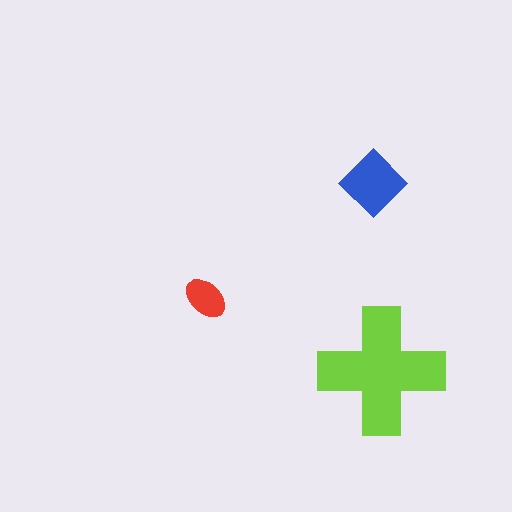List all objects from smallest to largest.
The red ellipse, the blue diamond, the lime cross.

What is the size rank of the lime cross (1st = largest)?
1st.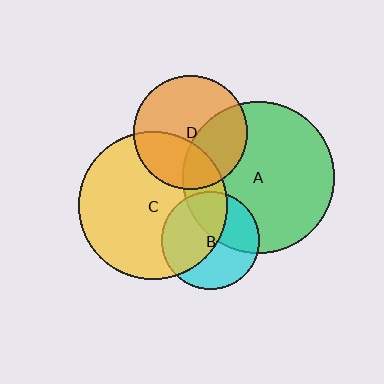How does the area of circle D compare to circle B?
Approximately 1.4 times.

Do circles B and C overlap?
Yes.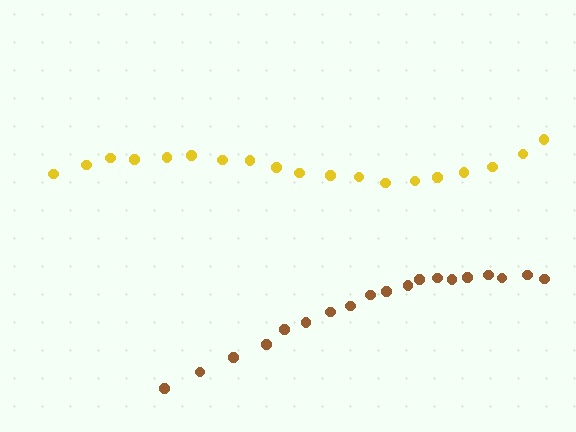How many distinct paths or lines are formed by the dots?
There are 2 distinct paths.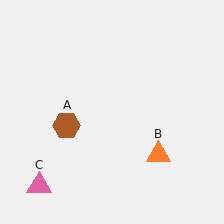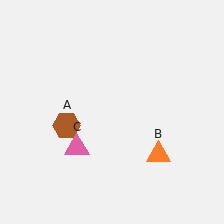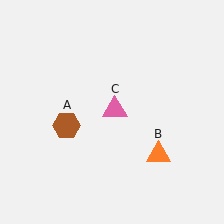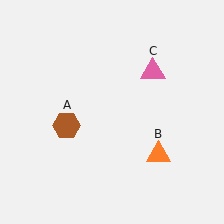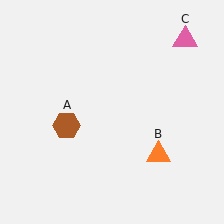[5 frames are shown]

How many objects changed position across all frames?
1 object changed position: pink triangle (object C).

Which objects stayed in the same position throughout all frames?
Brown hexagon (object A) and orange triangle (object B) remained stationary.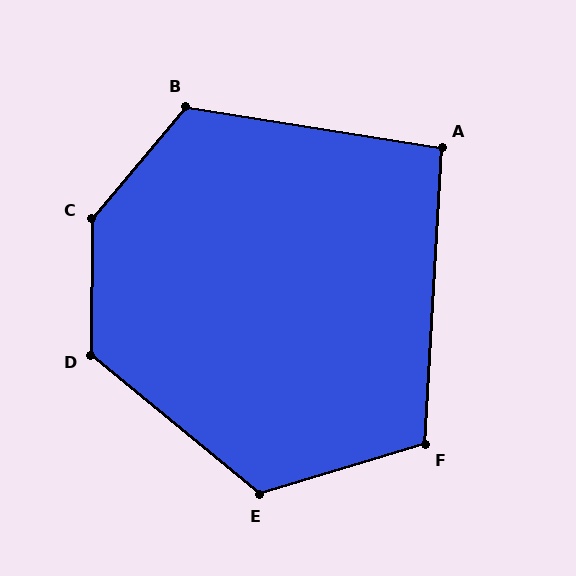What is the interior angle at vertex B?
Approximately 121 degrees (obtuse).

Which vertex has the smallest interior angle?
A, at approximately 96 degrees.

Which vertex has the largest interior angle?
C, at approximately 140 degrees.